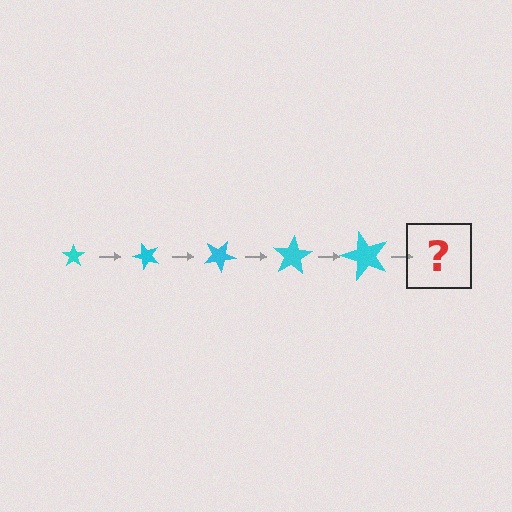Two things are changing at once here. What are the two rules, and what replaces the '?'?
The two rules are that the star grows larger each step and it rotates 50 degrees each step. The '?' should be a star, larger than the previous one and rotated 250 degrees from the start.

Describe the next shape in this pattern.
It should be a star, larger than the previous one and rotated 250 degrees from the start.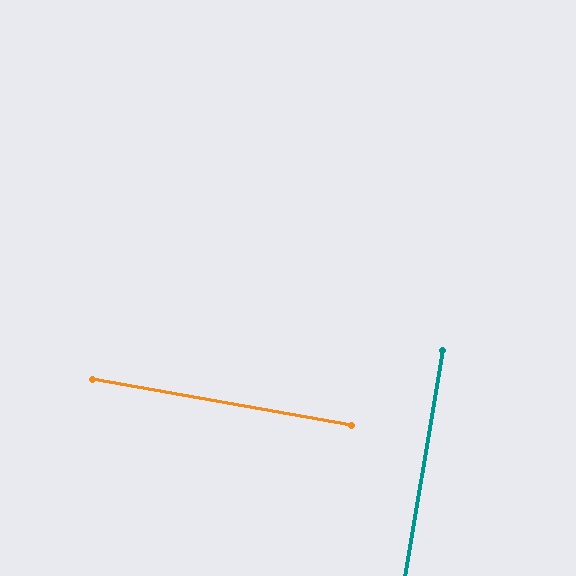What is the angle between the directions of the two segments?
Approximately 89 degrees.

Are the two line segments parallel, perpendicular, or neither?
Perpendicular — they meet at approximately 89°.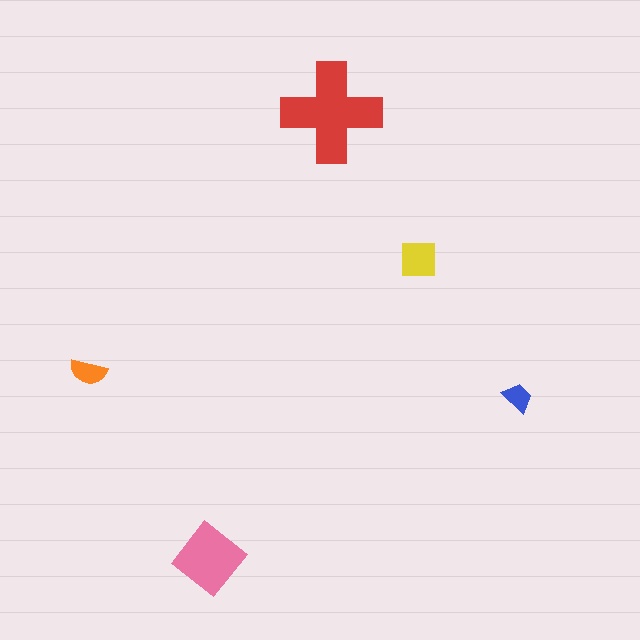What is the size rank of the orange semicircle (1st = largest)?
4th.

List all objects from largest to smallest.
The red cross, the pink diamond, the yellow square, the orange semicircle, the blue trapezoid.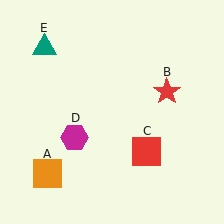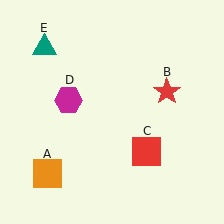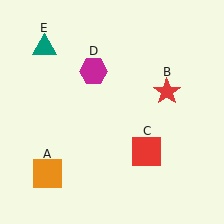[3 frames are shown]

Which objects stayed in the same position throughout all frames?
Orange square (object A) and red star (object B) and red square (object C) and teal triangle (object E) remained stationary.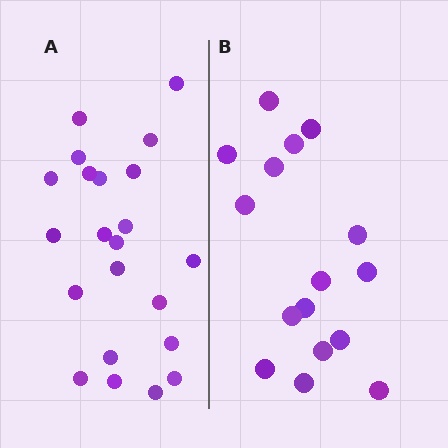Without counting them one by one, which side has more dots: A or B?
Region A (the left region) has more dots.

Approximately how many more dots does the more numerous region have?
Region A has about 6 more dots than region B.